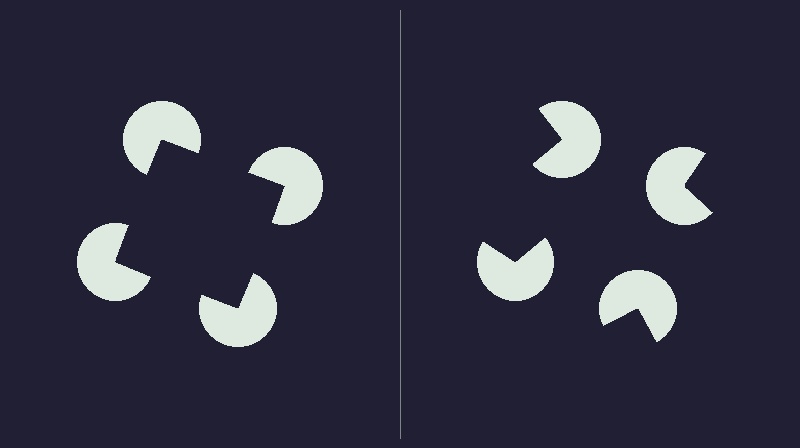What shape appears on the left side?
An illusory square.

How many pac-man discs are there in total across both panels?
8 — 4 on each side.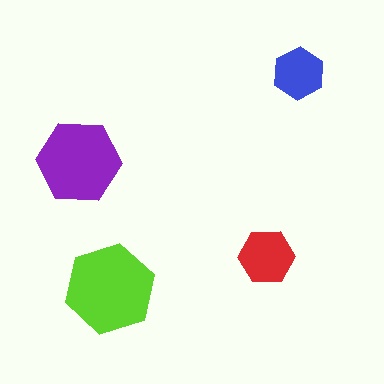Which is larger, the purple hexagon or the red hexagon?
The purple one.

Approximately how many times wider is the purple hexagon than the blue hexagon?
About 1.5 times wider.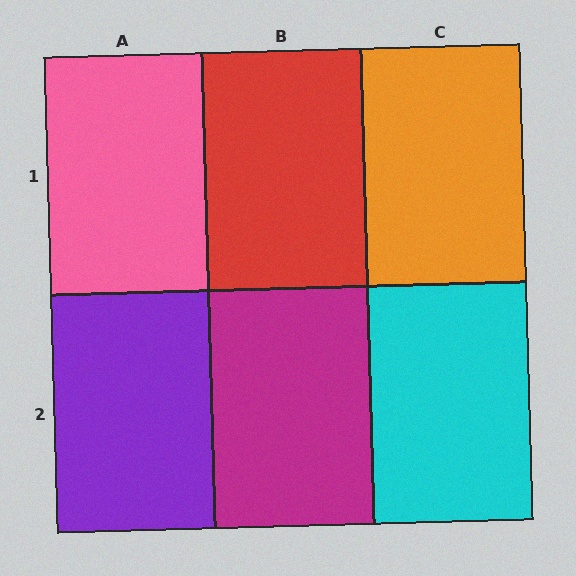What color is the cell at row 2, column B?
Magenta.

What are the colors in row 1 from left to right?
Pink, red, orange.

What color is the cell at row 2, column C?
Cyan.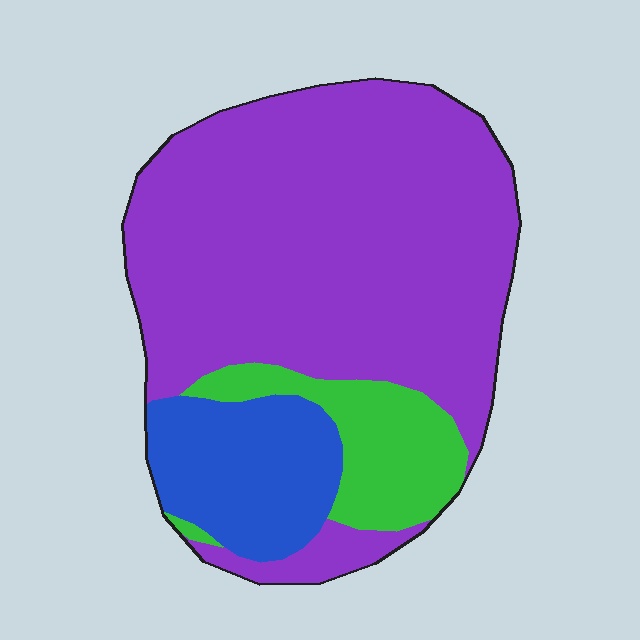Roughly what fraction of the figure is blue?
Blue covers about 15% of the figure.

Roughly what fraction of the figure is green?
Green takes up less than a sixth of the figure.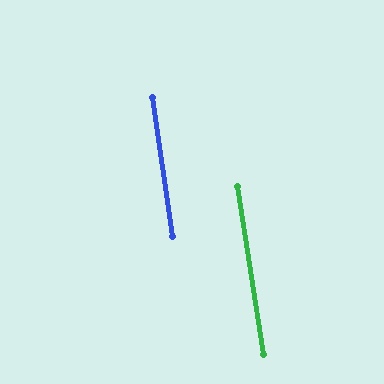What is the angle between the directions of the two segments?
Approximately 1 degree.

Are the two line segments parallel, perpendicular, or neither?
Parallel — their directions differ by only 0.8°.